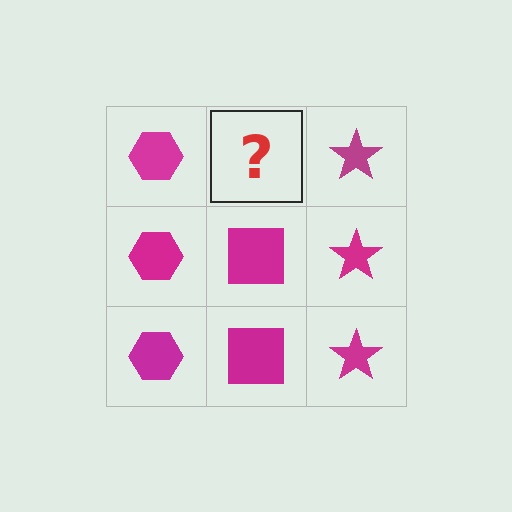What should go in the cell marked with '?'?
The missing cell should contain a magenta square.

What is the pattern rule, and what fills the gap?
The rule is that each column has a consistent shape. The gap should be filled with a magenta square.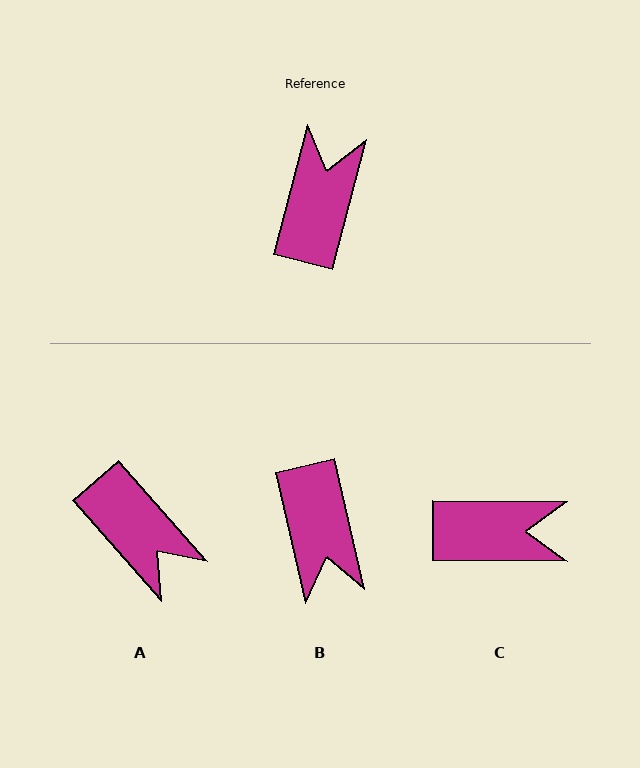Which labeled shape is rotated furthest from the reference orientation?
B, about 152 degrees away.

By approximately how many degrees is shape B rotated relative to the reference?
Approximately 152 degrees clockwise.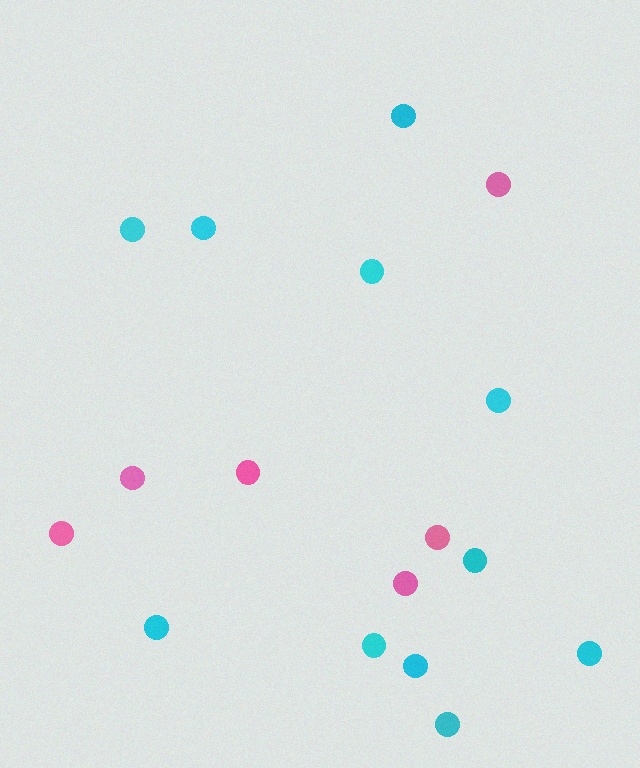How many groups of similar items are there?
There are 2 groups: one group of pink circles (6) and one group of cyan circles (11).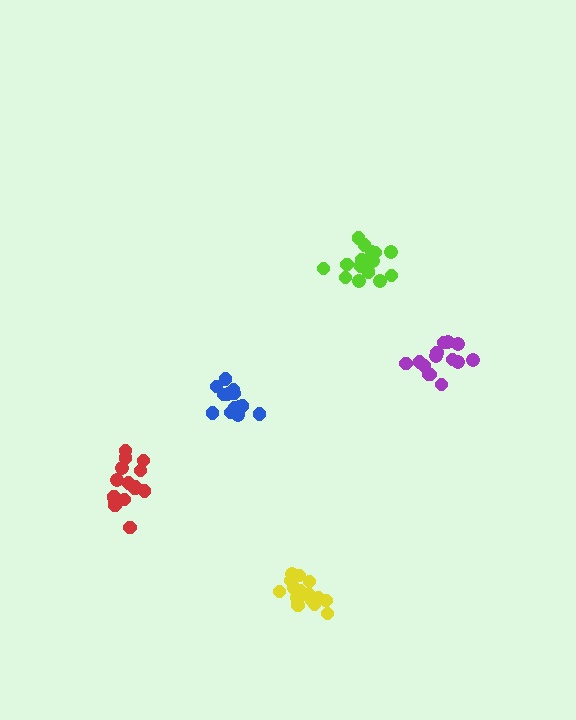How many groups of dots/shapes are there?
There are 5 groups.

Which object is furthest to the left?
The red cluster is leftmost.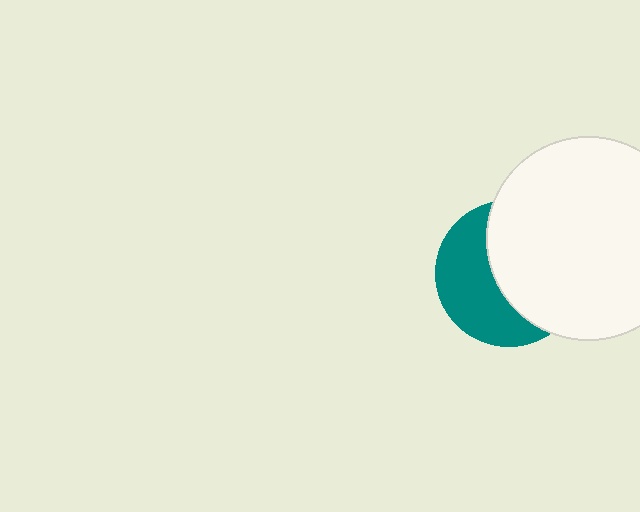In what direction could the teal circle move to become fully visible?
The teal circle could move left. That would shift it out from behind the white circle entirely.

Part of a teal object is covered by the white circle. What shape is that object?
It is a circle.